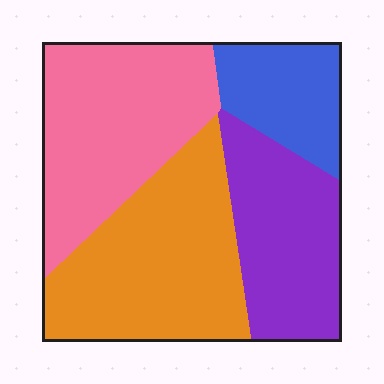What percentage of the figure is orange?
Orange takes up about one third (1/3) of the figure.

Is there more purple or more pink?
Pink.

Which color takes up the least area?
Blue, at roughly 15%.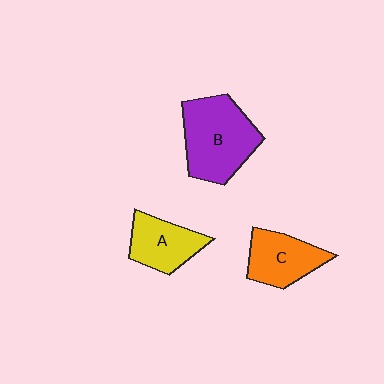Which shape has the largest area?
Shape B (purple).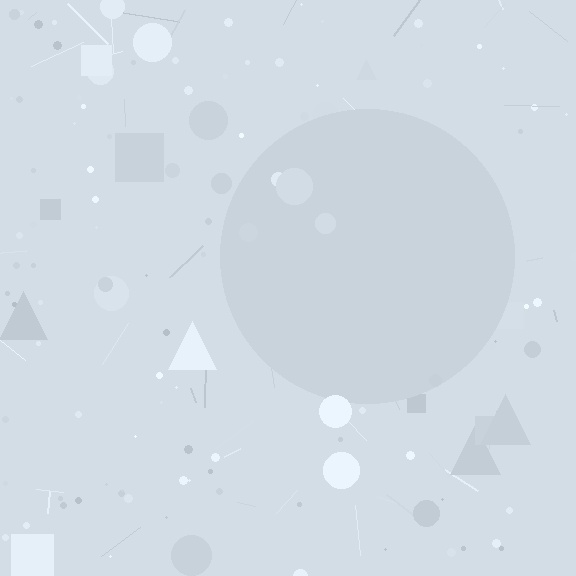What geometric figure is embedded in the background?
A circle is embedded in the background.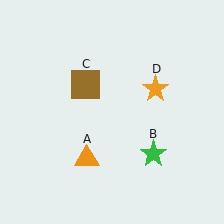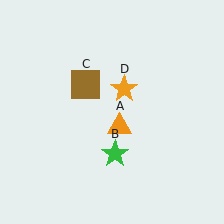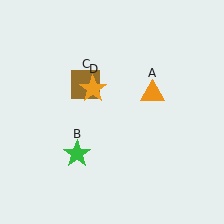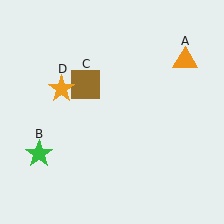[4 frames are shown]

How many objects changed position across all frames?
3 objects changed position: orange triangle (object A), green star (object B), orange star (object D).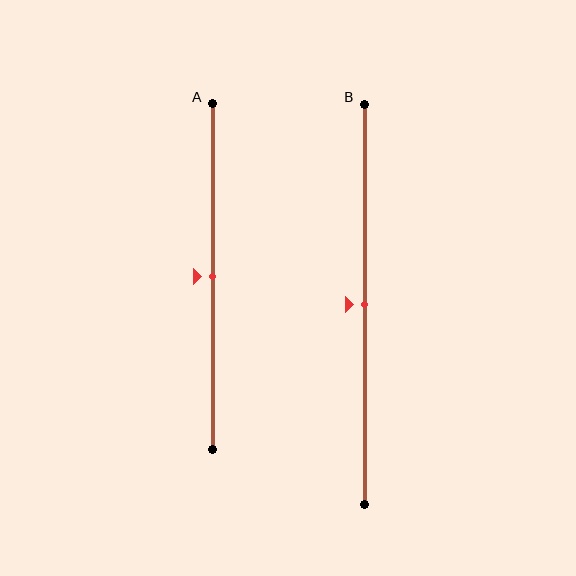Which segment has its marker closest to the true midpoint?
Segment A has its marker closest to the true midpoint.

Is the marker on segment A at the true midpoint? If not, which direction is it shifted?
Yes, the marker on segment A is at the true midpoint.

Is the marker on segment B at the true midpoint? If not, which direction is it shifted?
Yes, the marker on segment B is at the true midpoint.